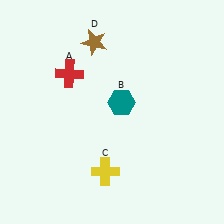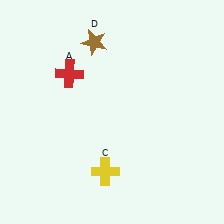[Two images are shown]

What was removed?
The teal hexagon (B) was removed in Image 2.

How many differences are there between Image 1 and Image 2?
There is 1 difference between the two images.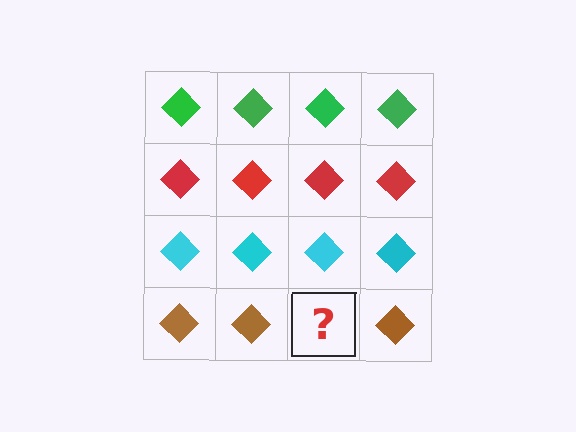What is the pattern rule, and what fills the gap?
The rule is that each row has a consistent color. The gap should be filled with a brown diamond.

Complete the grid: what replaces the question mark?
The question mark should be replaced with a brown diamond.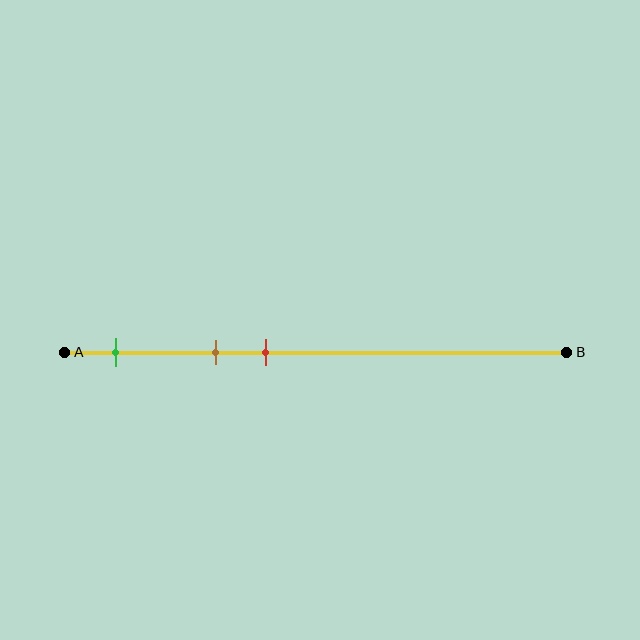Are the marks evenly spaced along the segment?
Yes, the marks are approximately evenly spaced.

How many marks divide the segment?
There are 3 marks dividing the segment.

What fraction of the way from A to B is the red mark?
The red mark is approximately 40% (0.4) of the way from A to B.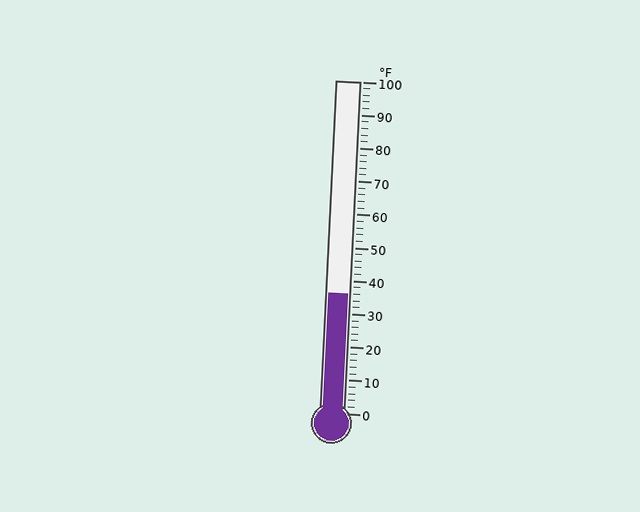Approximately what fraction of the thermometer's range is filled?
The thermometer is filled to approximately 35% of its range.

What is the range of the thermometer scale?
The thermometer scale ranges from 0°F to 100°F.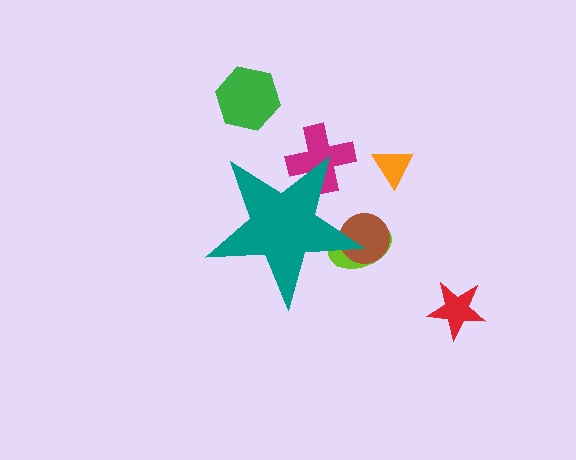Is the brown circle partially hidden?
Yes, the brown circle is partially hidden behind the teal star.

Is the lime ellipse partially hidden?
Yes, the lime ellipse is partially hidden behind the teal star.